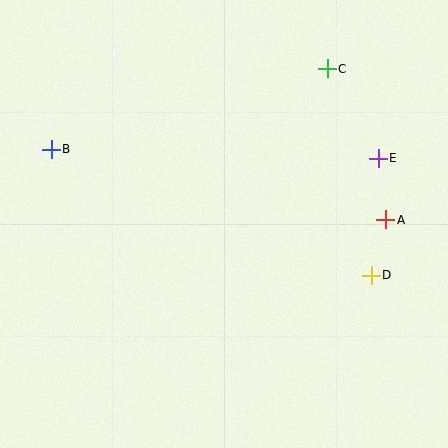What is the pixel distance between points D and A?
The distance between D and A is 57 pixels.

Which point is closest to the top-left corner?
Point B is closest to the top-left corner.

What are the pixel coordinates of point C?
Point C is at (327, 69).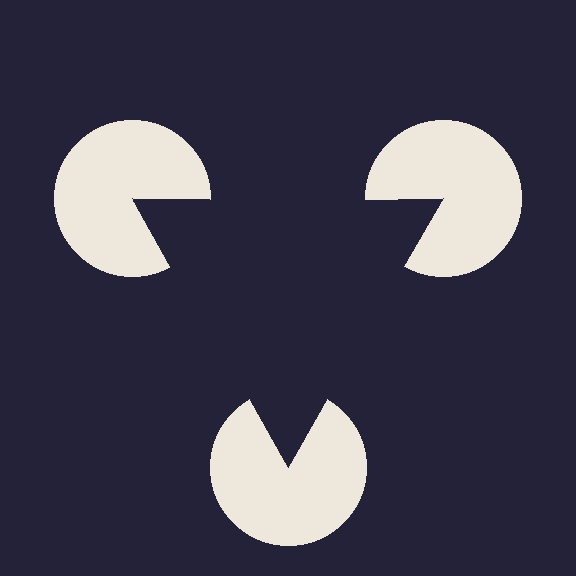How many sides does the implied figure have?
3 sides.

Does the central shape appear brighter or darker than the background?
It typically appears slightly darker than the background, even though no actual brightness change is drawn.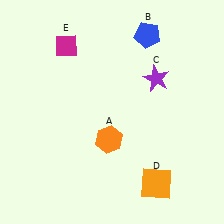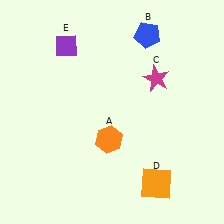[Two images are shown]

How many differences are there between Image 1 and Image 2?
There are 2 differences between the two images.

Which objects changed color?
C changed from purple to magenta. E changed from magenta to purple.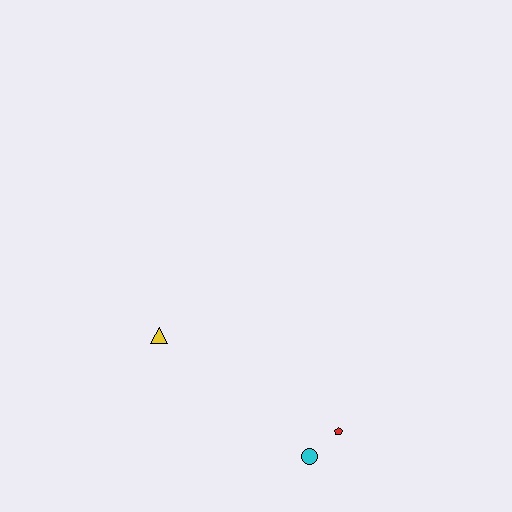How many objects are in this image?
There are 3 objects.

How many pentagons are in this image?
There is 1 pentagon.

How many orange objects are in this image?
There are no orange objects.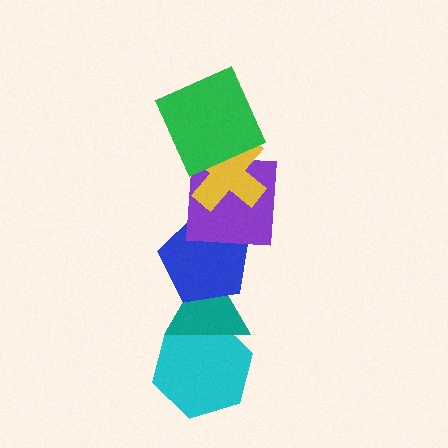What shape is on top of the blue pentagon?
The purple square is on top of the blue pentagon.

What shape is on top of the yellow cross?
The green square is on top of the yellow cross.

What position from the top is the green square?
The green square is 1st from the top.